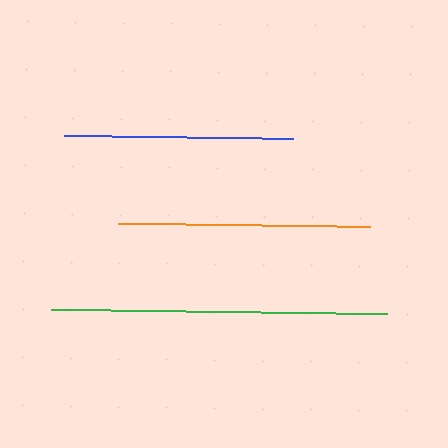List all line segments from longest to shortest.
From longest to shortest: green, orange, blue.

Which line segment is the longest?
The green line is the longest at approximately 336 pixels.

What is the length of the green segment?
The green segment is approximately 336 pixels long.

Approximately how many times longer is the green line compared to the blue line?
The green line is approximately 1.5 times the length of the blue line.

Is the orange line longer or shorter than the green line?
The green line is longer than the orange line.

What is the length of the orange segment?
The orange segment is approximately 253 pixels long.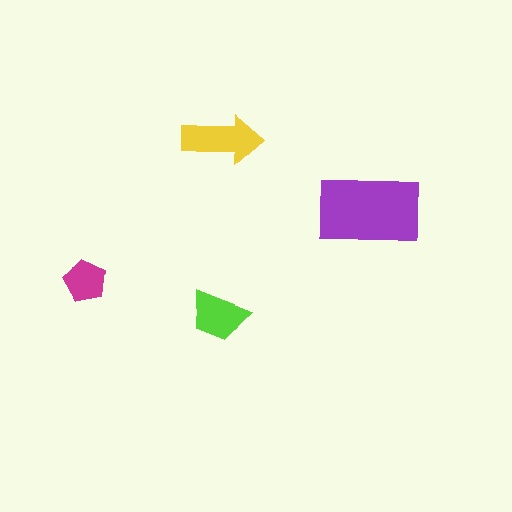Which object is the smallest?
The magenta pentagon.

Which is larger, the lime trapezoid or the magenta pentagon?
The lime trapezoid.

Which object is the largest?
The purple rectangle.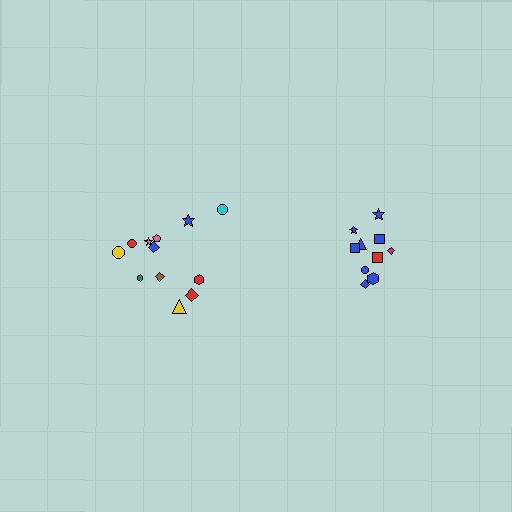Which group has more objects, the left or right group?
The left group.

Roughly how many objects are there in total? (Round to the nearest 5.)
Roughly 20 objects in total.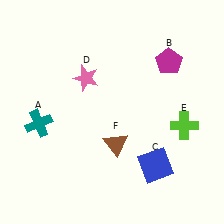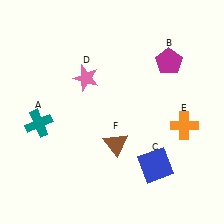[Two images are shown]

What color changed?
The cross (E) changed from lime in Image 1 to orange in Image 2.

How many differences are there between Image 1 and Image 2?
There is 1 difference between the two images.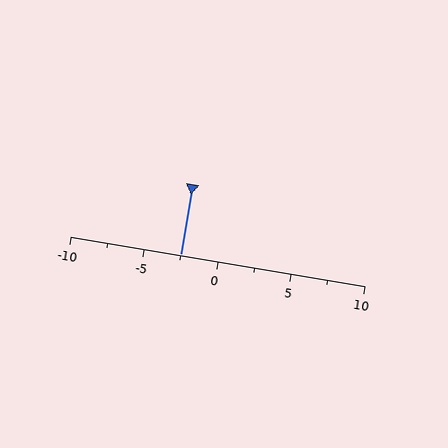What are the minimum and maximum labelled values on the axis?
The axis runs from -10 to 10.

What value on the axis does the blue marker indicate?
The marker indicates approximately -2.5.